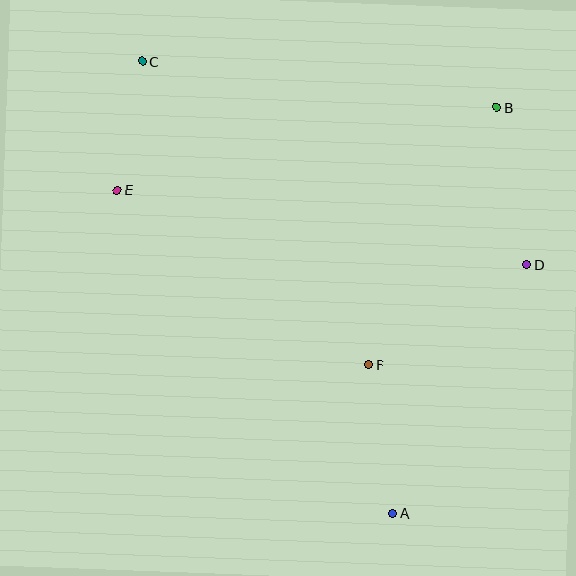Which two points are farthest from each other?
Points A and C are farthest from each other.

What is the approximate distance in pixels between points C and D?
The distance between C and D is approximately 435 pixels.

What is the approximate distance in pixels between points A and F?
The distance between A and F is approximately 150 pixels.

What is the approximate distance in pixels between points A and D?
The distance between A and D is approximately 283 pixels.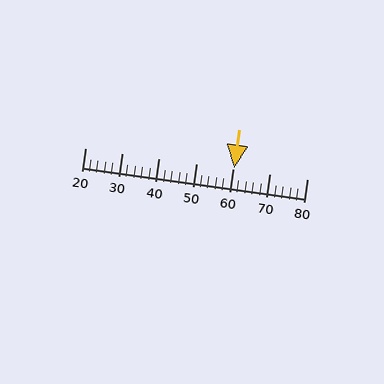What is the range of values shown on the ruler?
The ruler shows values from 20 to 80.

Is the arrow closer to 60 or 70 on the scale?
The arrow is closer to 60.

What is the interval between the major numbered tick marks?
The major tick marks are spaced 10 units apart.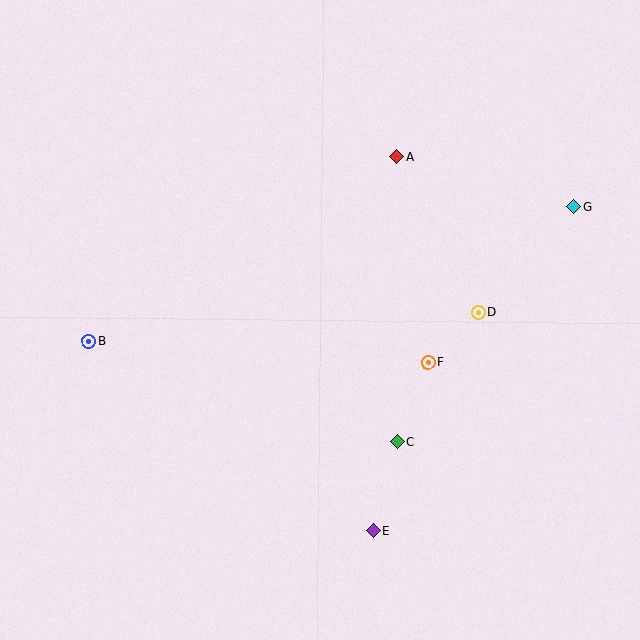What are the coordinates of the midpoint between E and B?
The midpoint between E and B is at (231, 435).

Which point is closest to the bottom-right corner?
Point E is closest to the bottom-right corner.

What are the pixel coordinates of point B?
Point B is at (89, 341).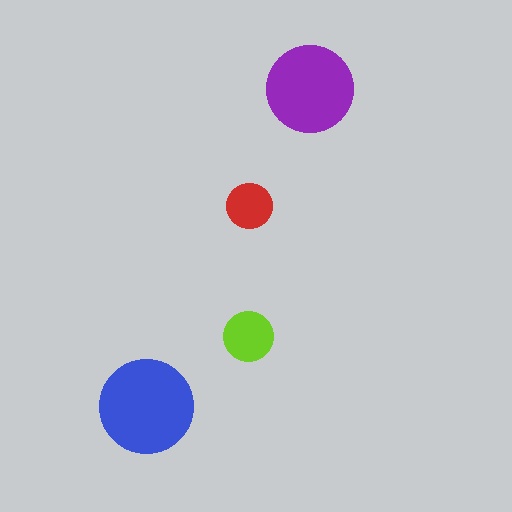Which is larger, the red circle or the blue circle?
The blue one.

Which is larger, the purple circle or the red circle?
The purple one.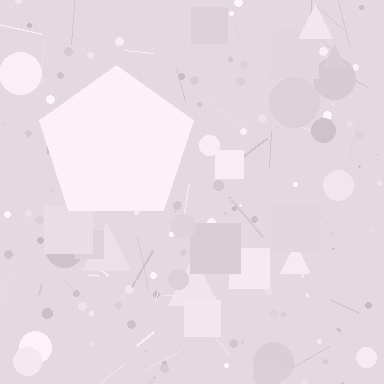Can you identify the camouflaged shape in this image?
The camouflaged shape is a pentagon.